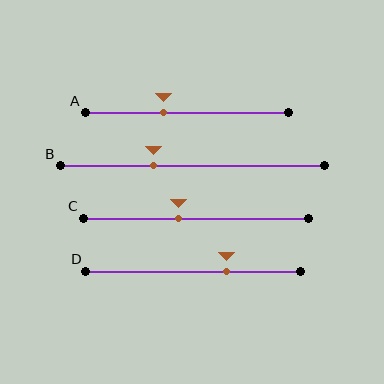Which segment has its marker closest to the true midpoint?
Segment C has its marker closest to the true midpoint.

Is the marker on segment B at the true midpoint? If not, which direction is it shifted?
No, the marker on segment B is shifted to the left by about 15% of the segment length.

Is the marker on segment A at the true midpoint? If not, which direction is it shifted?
No, the marker on segment A is shifted to the left by about 11% of the segment length.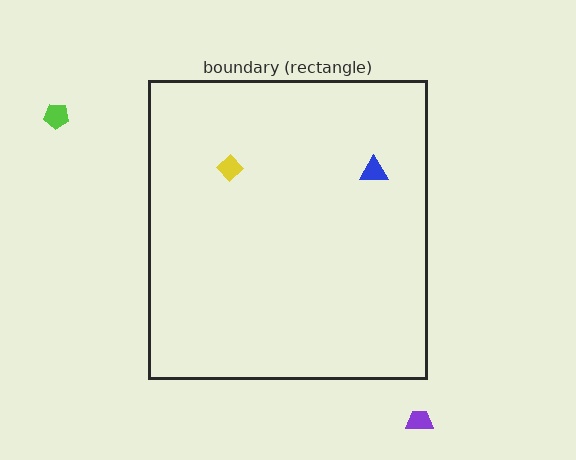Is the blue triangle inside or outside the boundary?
Inside.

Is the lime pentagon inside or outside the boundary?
Outside.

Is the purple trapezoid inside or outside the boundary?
Outside.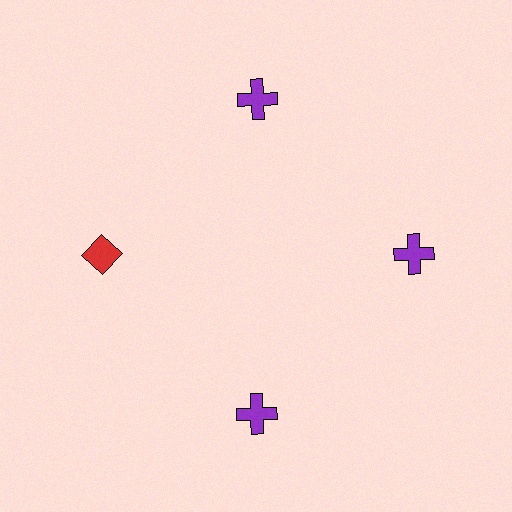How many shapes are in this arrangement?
There are 4 shapes arranged in a ring pattern.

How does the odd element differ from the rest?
It differs in both color (red instead of purple) and shape (diamond instead of cross).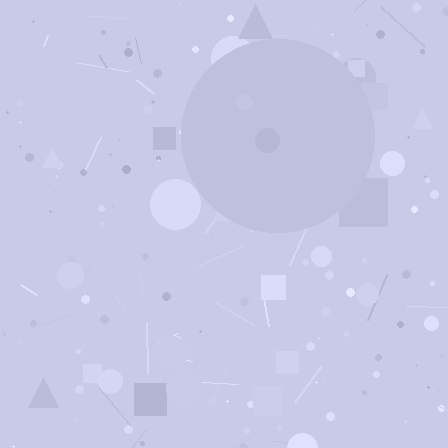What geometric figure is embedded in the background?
A circle is embedded in the background.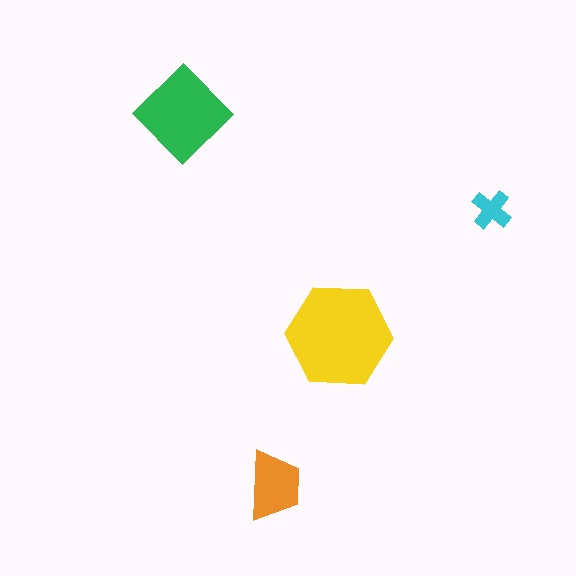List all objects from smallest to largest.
The cyan cross, the orange trapezoid, the green diamond, the yellow hexagon.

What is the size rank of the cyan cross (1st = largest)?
4th.